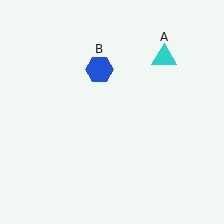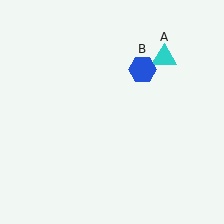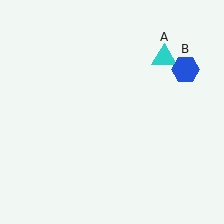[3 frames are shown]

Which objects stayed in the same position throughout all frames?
Cyan triangle (object A) remained stationary.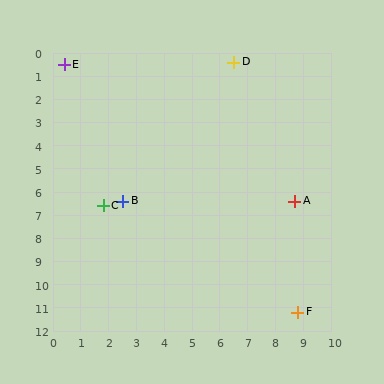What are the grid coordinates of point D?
Point D is at approximately (6.5, 0.4).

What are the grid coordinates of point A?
Point A is at approximately (8.7, 6.4).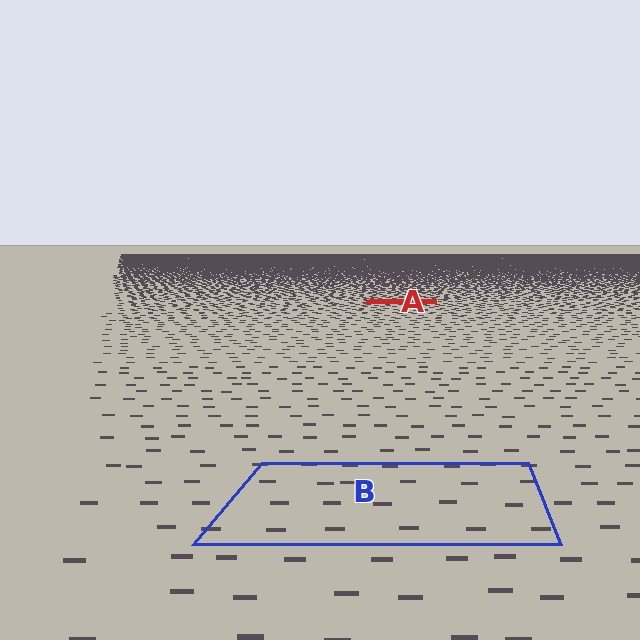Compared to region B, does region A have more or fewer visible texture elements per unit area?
Region A has more texture elements per unit area — they are packed more densely because it is farther away.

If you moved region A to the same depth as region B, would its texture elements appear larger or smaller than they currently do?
They would appear larger. At a closer depth, the same texture elements are projected at a bigger on-screen size.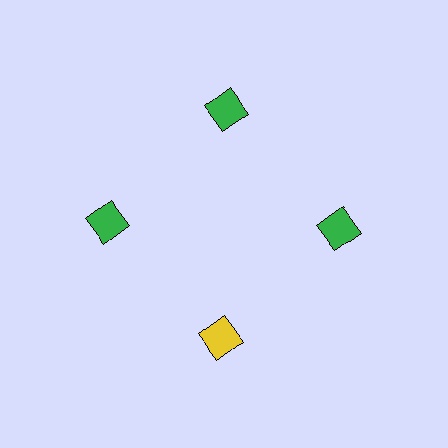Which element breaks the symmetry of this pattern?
The yellow diamond at roughly the 6 o'clock position breaks the symmetry. All other shapes are green diamonds.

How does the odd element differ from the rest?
It has a different color: yellow instead of green.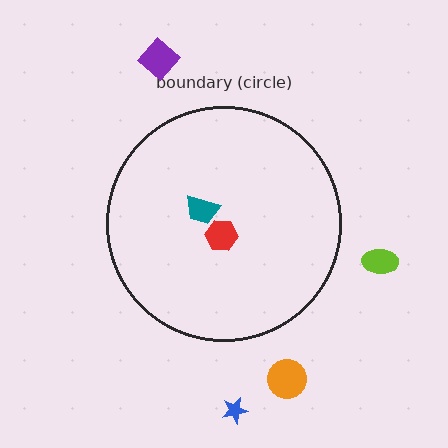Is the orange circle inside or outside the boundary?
Outside.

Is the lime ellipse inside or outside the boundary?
Outside.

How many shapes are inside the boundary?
2 inside, 4 outside.